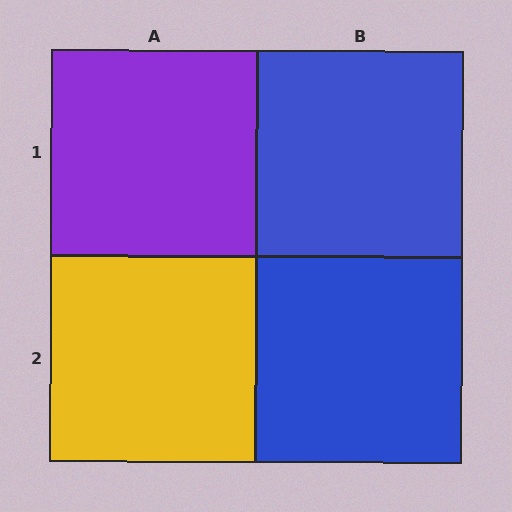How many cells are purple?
1 cell is purple.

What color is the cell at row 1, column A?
Purple.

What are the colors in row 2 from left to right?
Yellow, blue.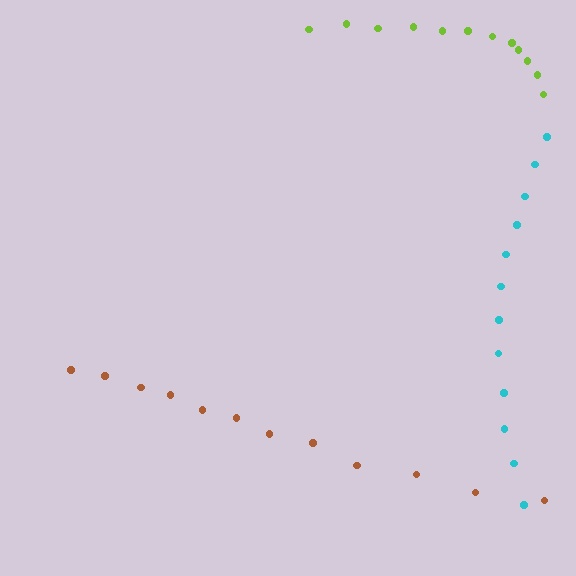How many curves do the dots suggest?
There are 3 distinct paths.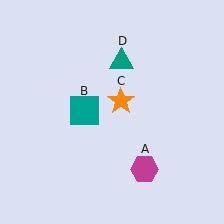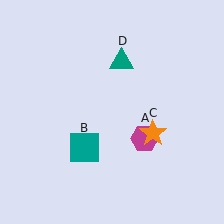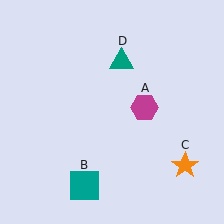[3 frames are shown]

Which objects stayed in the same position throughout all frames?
Teal triangle (object D) remained stationary.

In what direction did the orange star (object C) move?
The orange star (object C) moved down and to the right.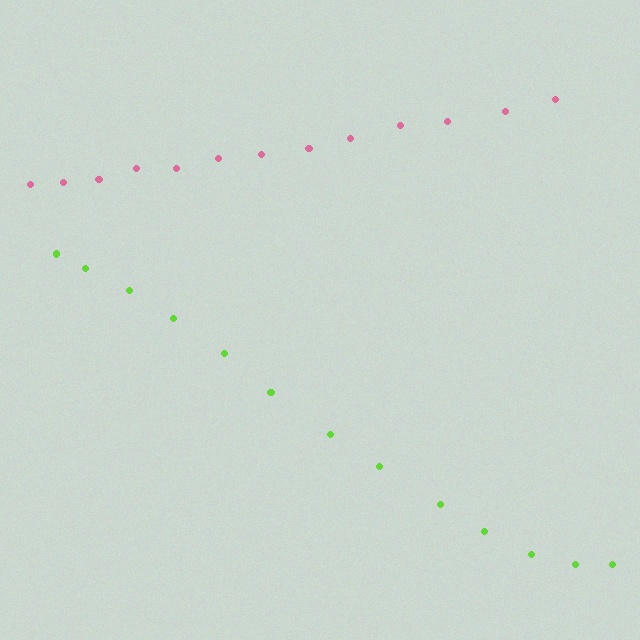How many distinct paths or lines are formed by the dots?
There are 2 distinct paths.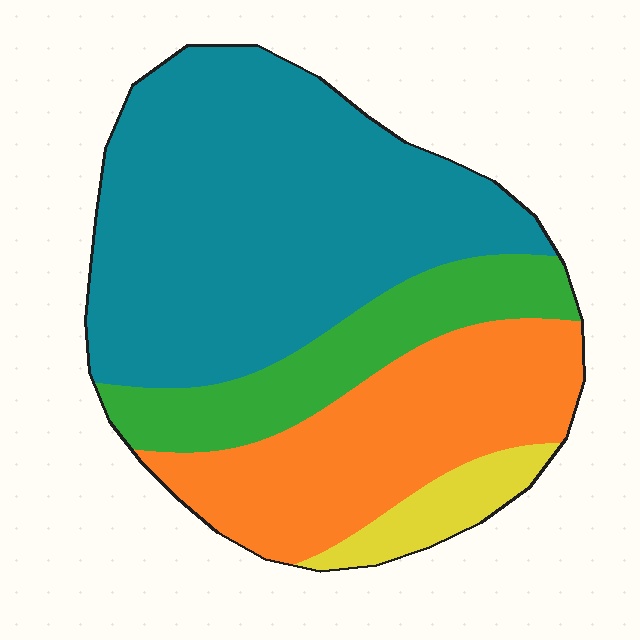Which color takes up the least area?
Yellow, at roughly 5%.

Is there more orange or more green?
Orange.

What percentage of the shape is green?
Green takes up less than a sixth of the shape.